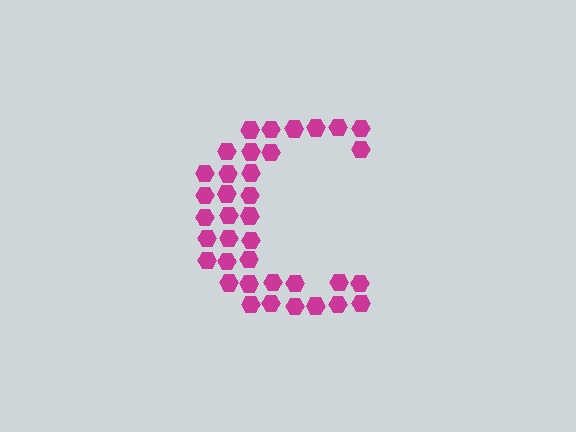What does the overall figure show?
The overall figure shows the letter C.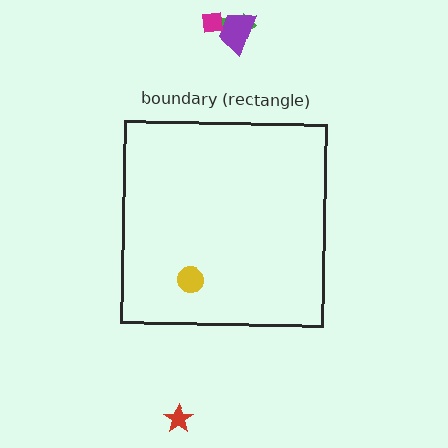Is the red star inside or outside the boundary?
Outside.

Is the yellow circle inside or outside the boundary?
Inside.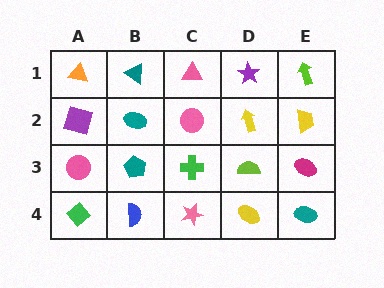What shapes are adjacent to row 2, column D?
A purple star (row 1, column D), a lime semicircle (row 3, column D), a pink circle (row 2, column C), a yellow trapezoid (row 2, column E).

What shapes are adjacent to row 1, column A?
A purple square (row 2, column A), a teal triangle (row 1, column B).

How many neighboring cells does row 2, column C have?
4.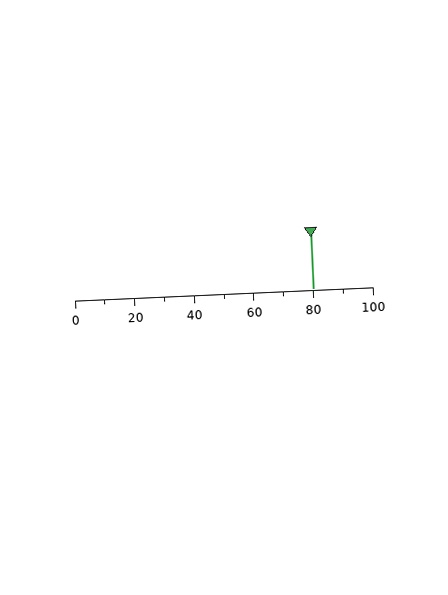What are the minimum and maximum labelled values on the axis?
The axis runs from 0 to 100.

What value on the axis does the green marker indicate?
The marker indicates approximately 80.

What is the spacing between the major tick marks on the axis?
The major ticks are spaced 20 apart.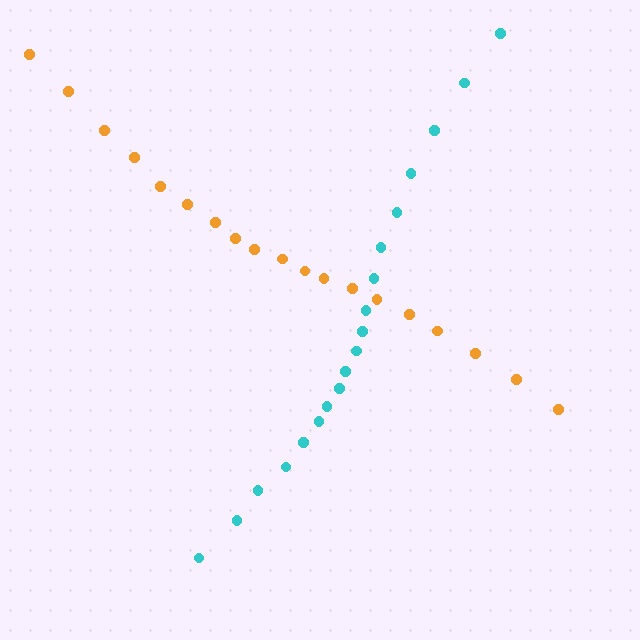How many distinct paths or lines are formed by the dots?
There are 2 distinct paths.